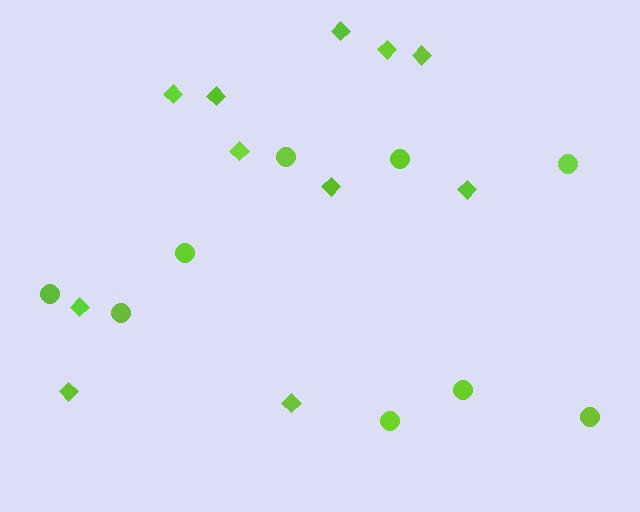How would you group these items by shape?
There are 2 groups: one group of circles (9) and one group of diamonds (11).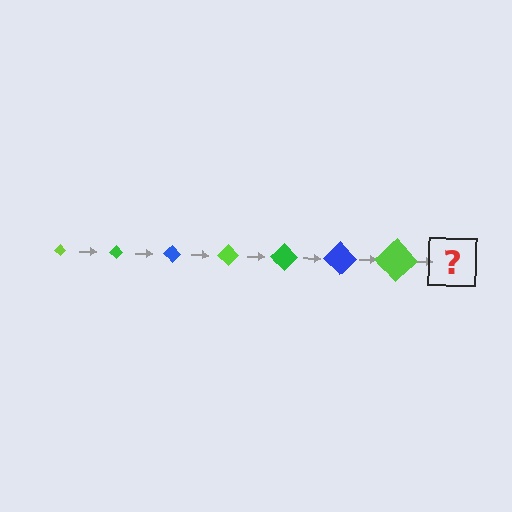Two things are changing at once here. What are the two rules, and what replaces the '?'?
The two rules are that the diamond grows larger each step and the color cycles through lime, green, and blue. The '?' should be a green diamond, larger than the previous one.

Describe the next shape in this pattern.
It should be a green diamond, larger than the previous one.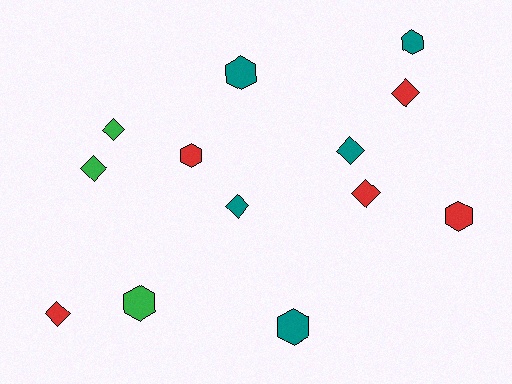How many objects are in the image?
There are 13 objects.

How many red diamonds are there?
There are 3 red diamonds.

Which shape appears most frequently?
Diamond, with 7 objects.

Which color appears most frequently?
Teal, with 5 objects.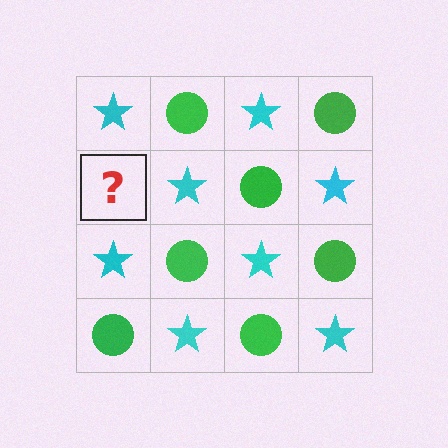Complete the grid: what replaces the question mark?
The question mark should be replaced with a green circle.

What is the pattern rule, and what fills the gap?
The rule is that it alternates cyan star and green circle in a checkerboard pattern. The gap should be filled with a green circle.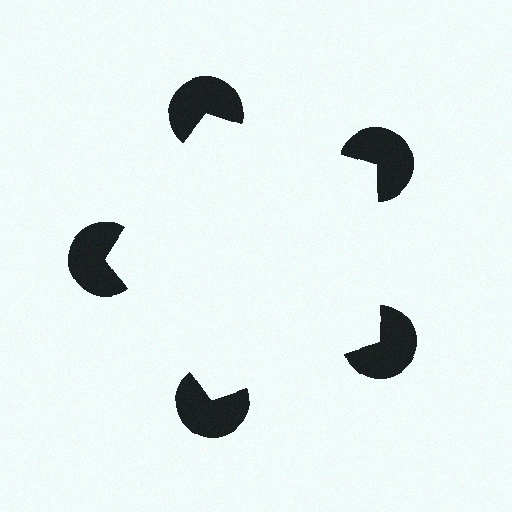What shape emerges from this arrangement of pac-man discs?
An illusory pentagon — its edges are inferred from the aligned wedge cuts in the pac-man discs, not physically drawn.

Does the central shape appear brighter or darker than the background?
It typically appears slightly brighter than the background, even though no actual brightness change is drawn.